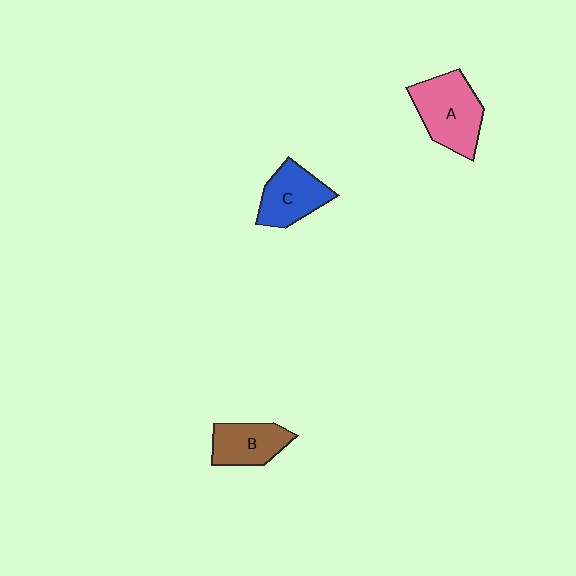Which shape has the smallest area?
Shape B (brown).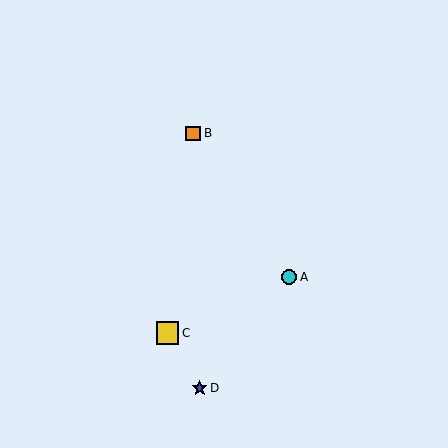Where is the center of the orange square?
The center of the orange square is at (193, 133).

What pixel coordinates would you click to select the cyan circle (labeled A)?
Click at (289, 277) to select the cyan circle A.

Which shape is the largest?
The yellow square (labeled C) is the largest.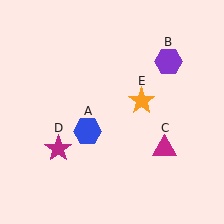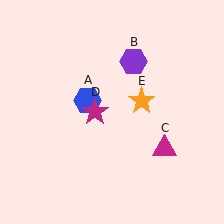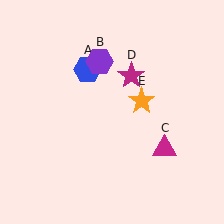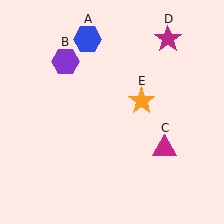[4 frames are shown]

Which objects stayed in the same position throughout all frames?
Magenta triangle (object C) and orange star (object E) remained stationary.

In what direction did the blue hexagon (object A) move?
The blue hexagon (object A) moved up.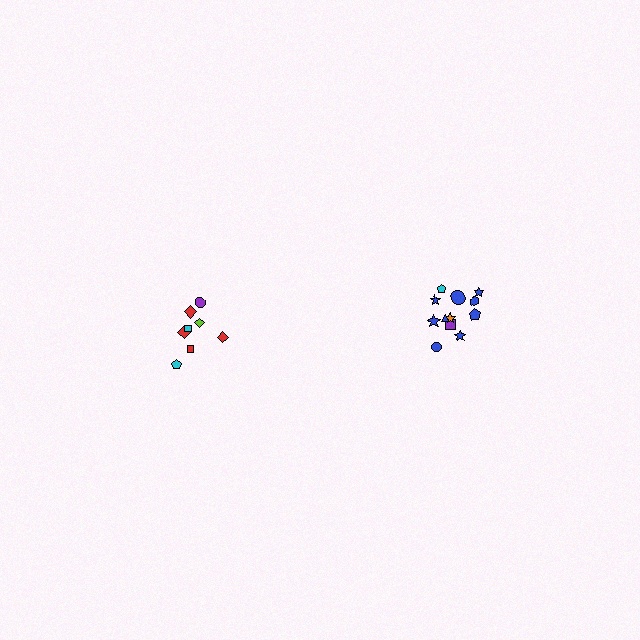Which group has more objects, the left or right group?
The right group.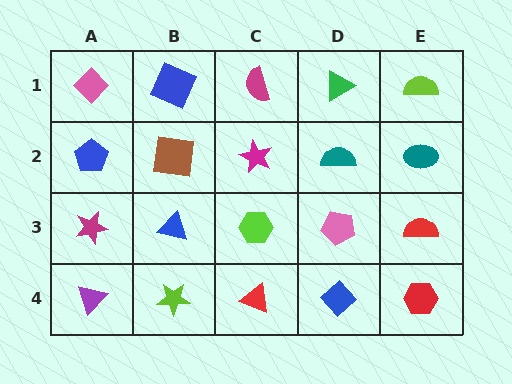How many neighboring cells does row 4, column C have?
3.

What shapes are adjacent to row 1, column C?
A magenta star (row 2, column C), a blue square (row 1, column B), a green triangle (row 1, column D).